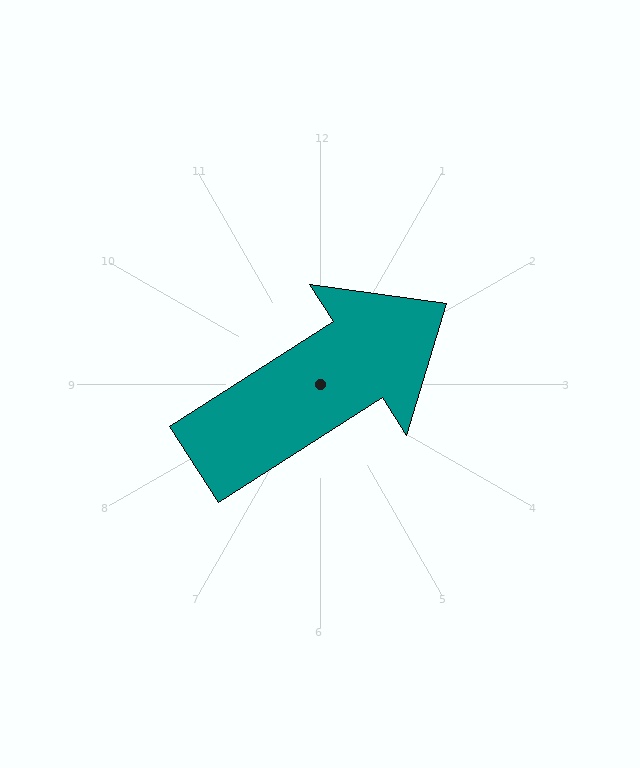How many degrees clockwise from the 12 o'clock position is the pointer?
Approximately 57 degrees.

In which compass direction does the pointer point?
Northeast.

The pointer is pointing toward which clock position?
Roughly 2 o'clock.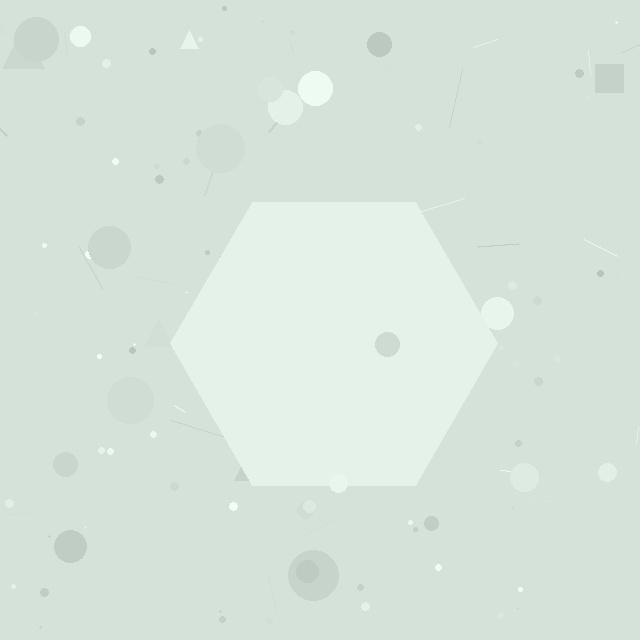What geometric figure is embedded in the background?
A hexagon is embedded in the background.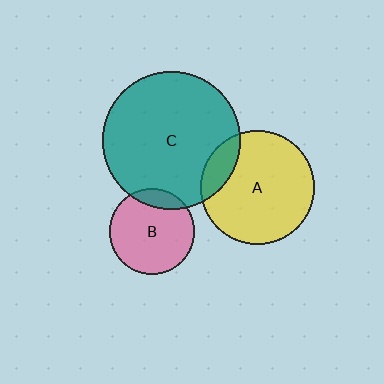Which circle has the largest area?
Circle C (teal).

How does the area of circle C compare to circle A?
Approximately 1.5 times.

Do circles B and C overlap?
Yes.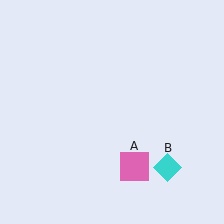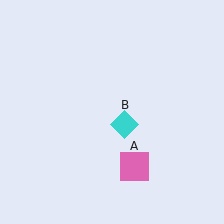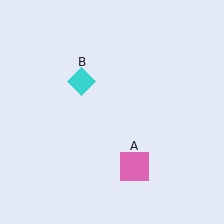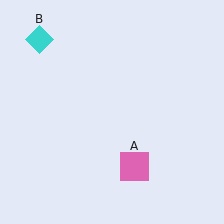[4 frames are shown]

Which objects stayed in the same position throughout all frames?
Pink square (object A) remained stationary.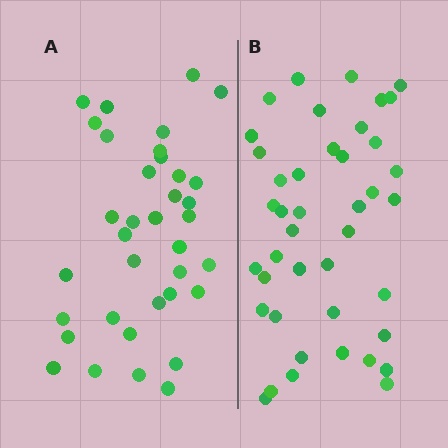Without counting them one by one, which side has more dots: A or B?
Region B (the right region) has more dots.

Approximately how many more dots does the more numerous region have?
Region B has about 6 more dots than region A.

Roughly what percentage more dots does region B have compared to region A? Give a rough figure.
About 15% more.